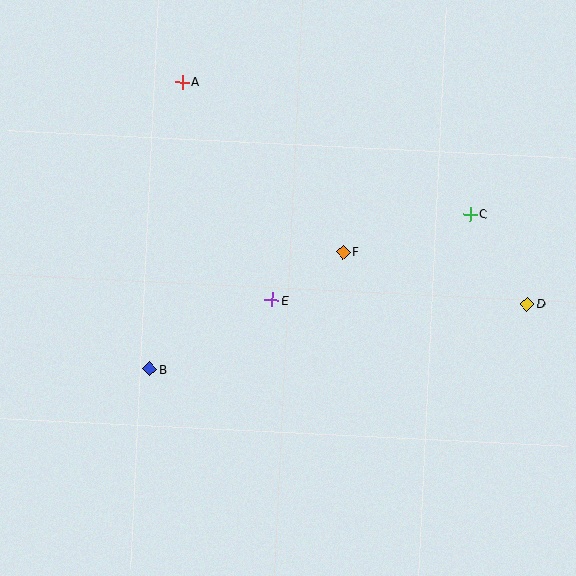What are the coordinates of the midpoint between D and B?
The midpoint between D and B is at (338, 336).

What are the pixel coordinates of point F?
Point F is at (343, 252).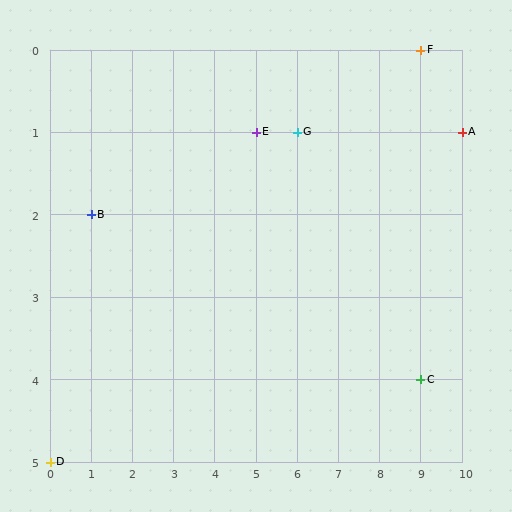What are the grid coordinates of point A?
Point A is at grid coordinates (10, 1).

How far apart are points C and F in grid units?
Points C and F are 4 rows apart.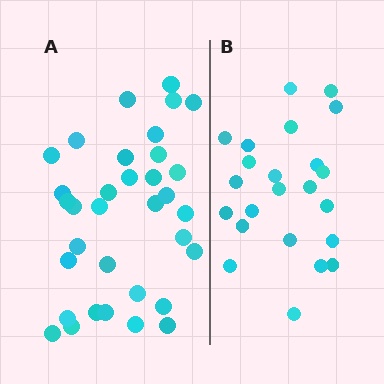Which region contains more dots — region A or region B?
Region A (the left region) has more dots.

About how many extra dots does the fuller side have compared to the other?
Region A has roughly 12 or so more dots than region B.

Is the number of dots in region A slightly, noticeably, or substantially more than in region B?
Region A has substantially more. The ratio is roughly 1.5 to 1.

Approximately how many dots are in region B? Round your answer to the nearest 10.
About 20 dots. (The exact count is 23, which rounds to 20.)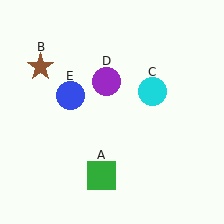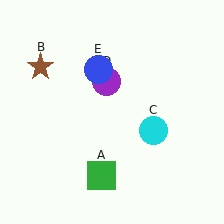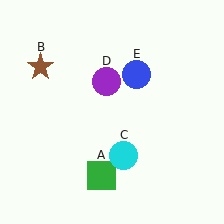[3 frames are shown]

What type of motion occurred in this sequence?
The cyan circle (object C), blue circle (object E) rotated clockwise around the center of the scene.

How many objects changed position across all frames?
2 objects changed position: cyan circle (object C), blue circle (object E).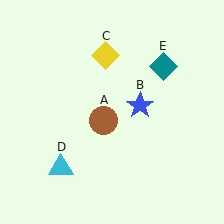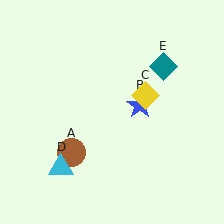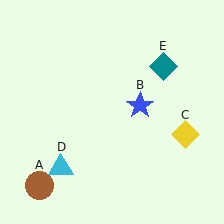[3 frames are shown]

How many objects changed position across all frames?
2 objects changed position: brown circle (object A), yellow diamond (object C).